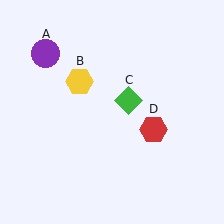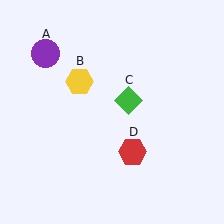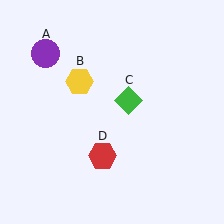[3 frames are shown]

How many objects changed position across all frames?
1 object changed position: red hexagon (object D).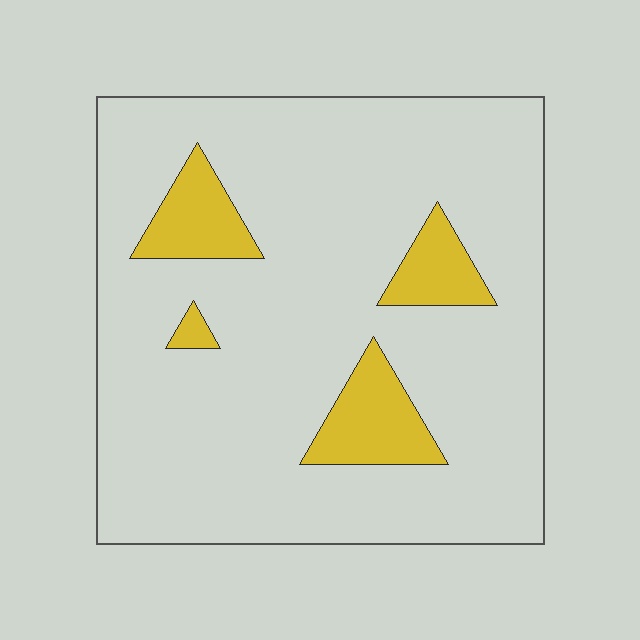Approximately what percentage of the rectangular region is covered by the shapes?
Approximately 15%.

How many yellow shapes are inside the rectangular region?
4.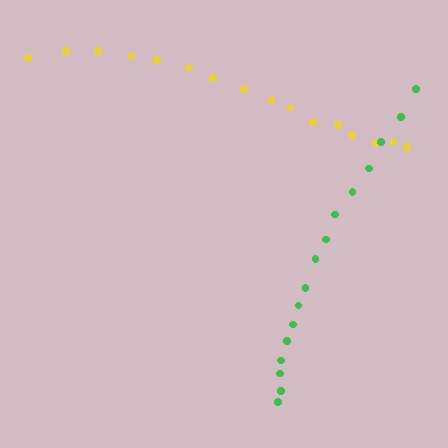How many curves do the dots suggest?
There are 2 distinct paths.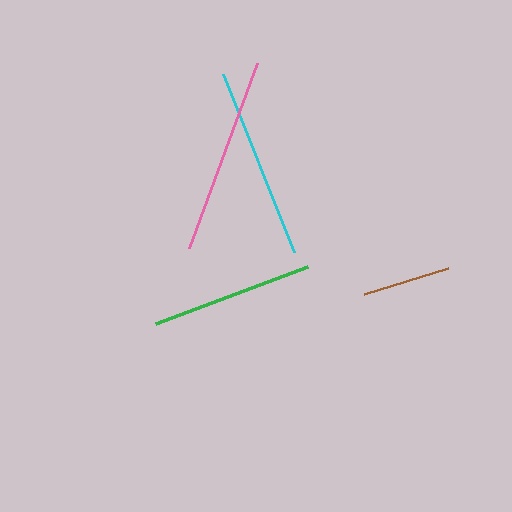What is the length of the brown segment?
The brown segment is approximately 88 pixels long.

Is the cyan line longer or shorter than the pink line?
The pink line is longer than the cyan line.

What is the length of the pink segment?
The pink segment is approximately 198 pixels long.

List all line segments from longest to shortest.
From longest to shortest: pink, cyan, green, brown.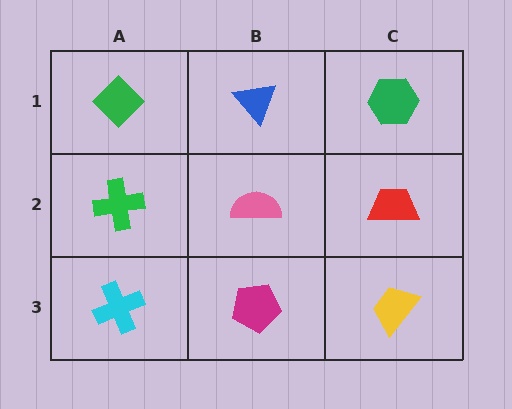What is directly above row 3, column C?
A red trapezoid.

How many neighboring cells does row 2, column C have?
3.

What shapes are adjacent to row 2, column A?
A green diamond (row 1, column A), a cyan cross (row 3, column A), a pink semicircle (row 2, column B).